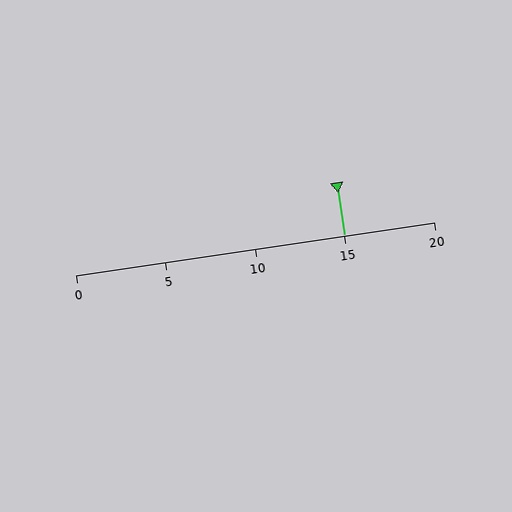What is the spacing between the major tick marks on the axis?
The major ticks are spaced 5 apart.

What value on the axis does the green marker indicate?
The marker indicates approximately 15.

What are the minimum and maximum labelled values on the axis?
The axis runs from 0 to 20.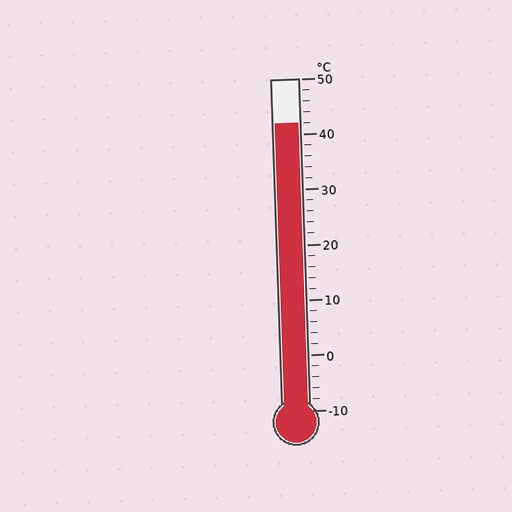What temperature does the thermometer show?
The thermometer shows approximately 42°C.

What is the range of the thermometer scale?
The thermometer scale ranges from -10°C to 50°C.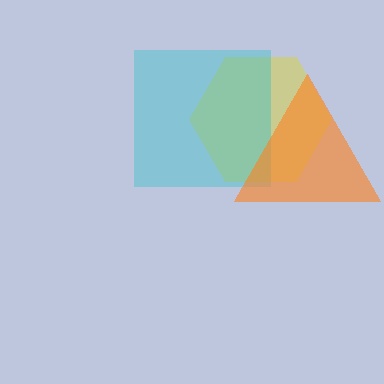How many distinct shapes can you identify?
There are 3 distinct shapes: a yellow hexagon, a cyan square, an orange triangle.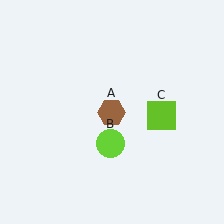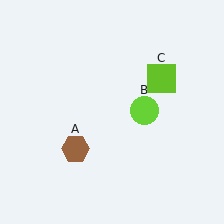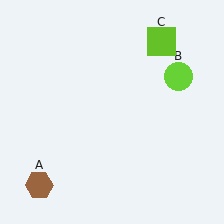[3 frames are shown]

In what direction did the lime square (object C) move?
The lime square (object C) moved up.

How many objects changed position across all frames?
3 objects changed position: brown hexagon (object A), lime circle (object B), lime square (object C).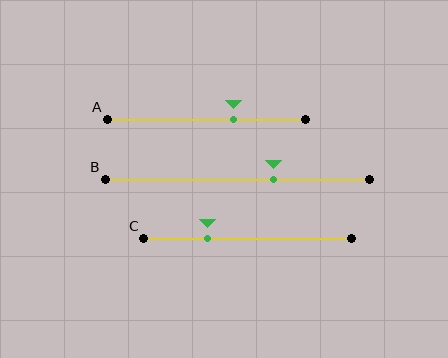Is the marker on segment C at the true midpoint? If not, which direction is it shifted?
No, the marker on segment C is shifted to the left by about 19% of the segment length.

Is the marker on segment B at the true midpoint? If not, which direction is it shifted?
No, the marker on segment B is shifted to the right by about 14% of the segment length.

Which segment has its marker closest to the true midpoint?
Segment A has its marker closest to the true midpoint.